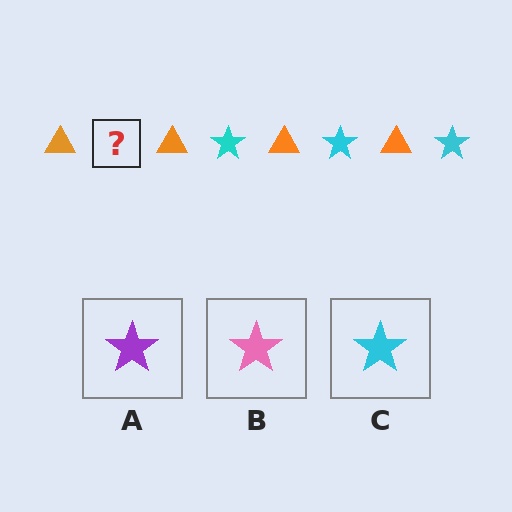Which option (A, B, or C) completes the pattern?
C.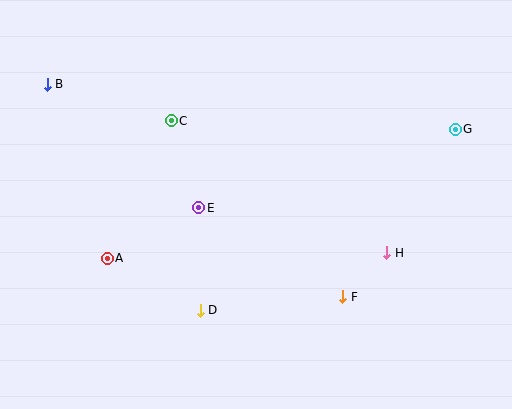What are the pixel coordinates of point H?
Point H is at (387, 253).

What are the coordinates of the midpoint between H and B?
The midpoint between H and B is at (217, 169).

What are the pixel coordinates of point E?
Point E is at (199, 208).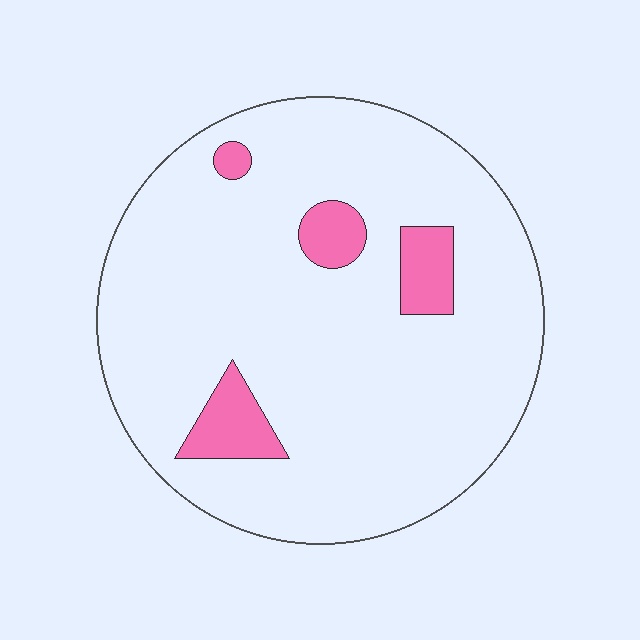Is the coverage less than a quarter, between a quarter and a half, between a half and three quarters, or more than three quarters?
Less than a quarter.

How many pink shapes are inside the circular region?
4.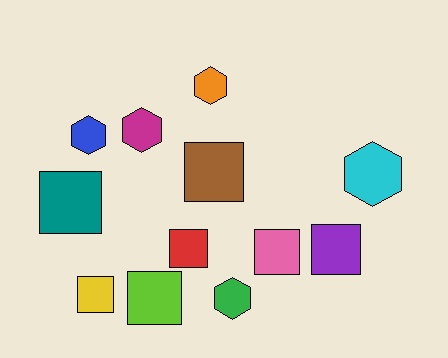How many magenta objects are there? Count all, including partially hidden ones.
There is 1 magenta object.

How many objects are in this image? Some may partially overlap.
There are 12 objects.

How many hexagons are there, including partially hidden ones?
There are 5 hexagons.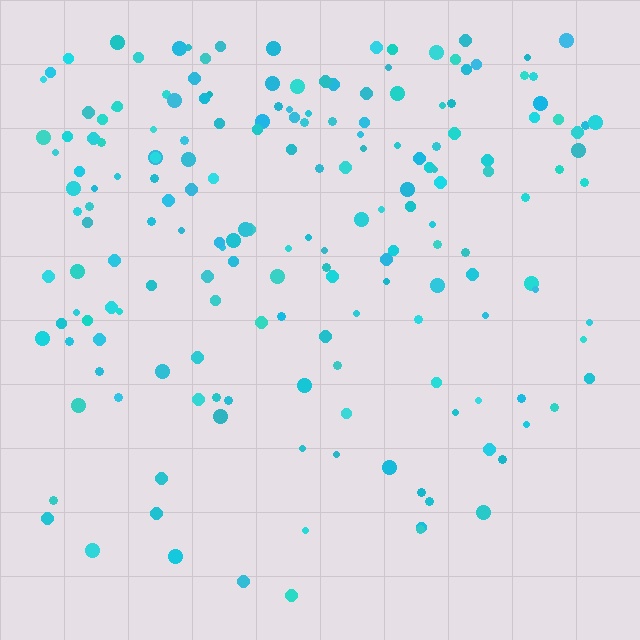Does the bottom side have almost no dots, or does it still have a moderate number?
Still a moderate number, just noticeably fewer than the top.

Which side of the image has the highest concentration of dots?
The top.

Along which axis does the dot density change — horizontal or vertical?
Vertical.